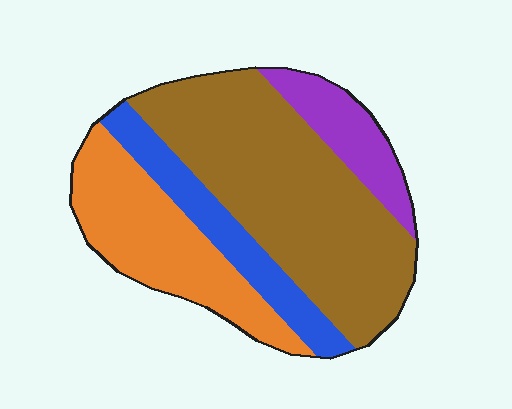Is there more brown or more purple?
Brown.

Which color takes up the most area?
Brown, at roughly 50%.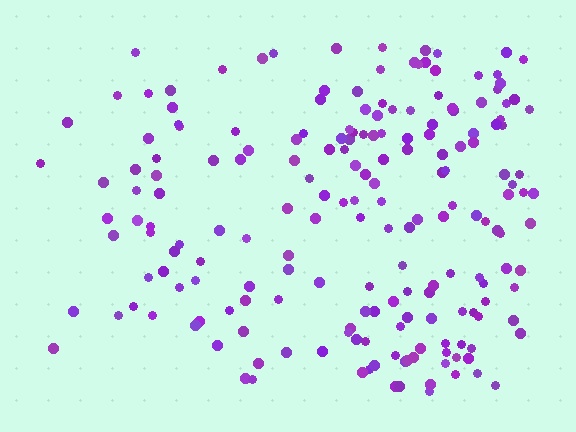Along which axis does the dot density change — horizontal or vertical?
Horizontal.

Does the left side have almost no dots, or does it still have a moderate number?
Still a moderate number, just noticeably fewer than the right.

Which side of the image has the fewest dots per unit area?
The left.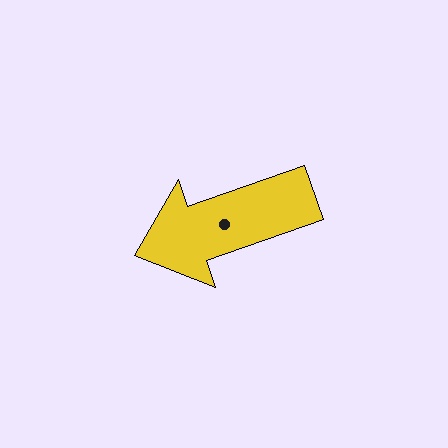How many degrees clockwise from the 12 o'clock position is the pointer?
Approximately 251 degrees.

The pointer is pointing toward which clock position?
Roughly 8 o'clock.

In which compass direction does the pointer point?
West.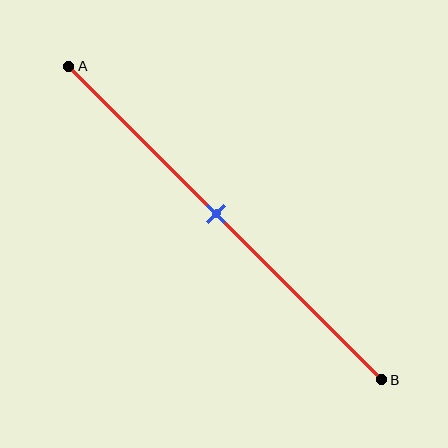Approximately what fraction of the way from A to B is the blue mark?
The blue mark is approximately 45% of the way from A to B.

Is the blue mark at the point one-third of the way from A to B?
No, the mark is at about 45% from A, not at the 33% one-third point.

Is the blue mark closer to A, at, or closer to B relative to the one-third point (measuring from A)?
The blue mark is closer to point B than the one-third point of segment AB.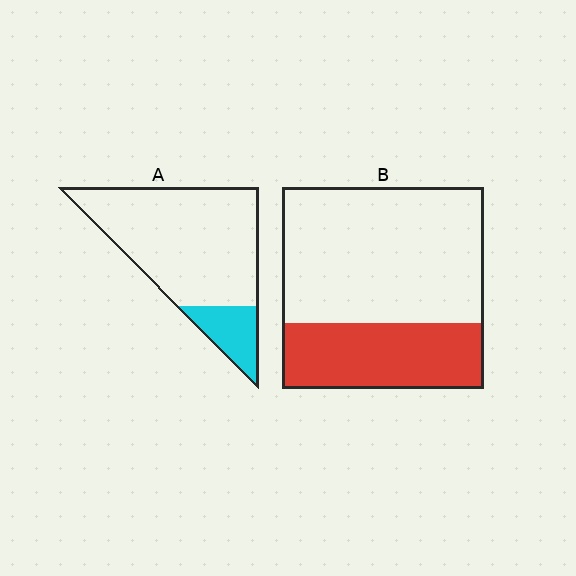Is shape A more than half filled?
No.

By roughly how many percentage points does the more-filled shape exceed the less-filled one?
By roughly 15 percentage points (B over A).